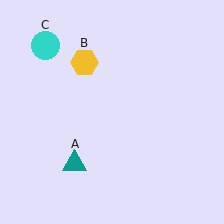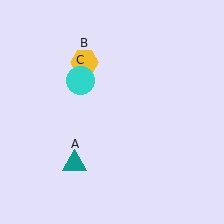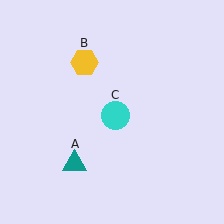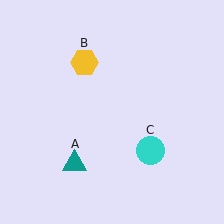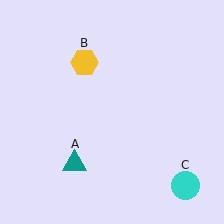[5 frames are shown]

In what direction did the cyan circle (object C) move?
The cyan circle (object C) moved down and to the right.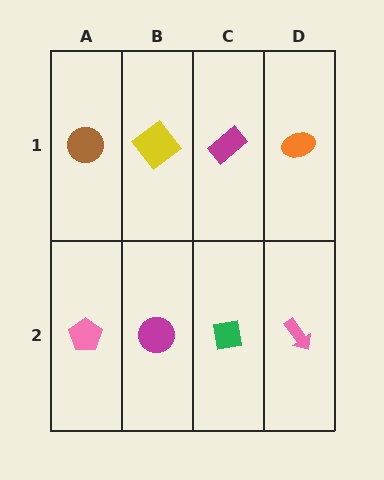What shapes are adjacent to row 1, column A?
A pink pentagon (row 2, column A), a yellow diamond (row 1, column B).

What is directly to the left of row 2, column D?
A green square.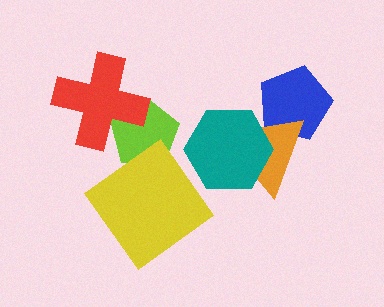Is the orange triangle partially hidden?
Yes, it is partially covered by another shape.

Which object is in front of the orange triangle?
The teal hexagon is in front of the orange triangle.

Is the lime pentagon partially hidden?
Yes, it is partially covered by another shape.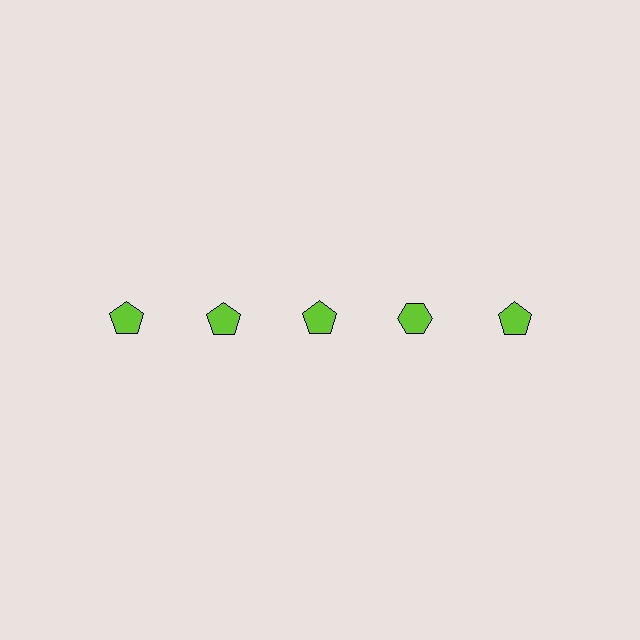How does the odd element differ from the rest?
It has a different shape: hexagon instead of pentagon.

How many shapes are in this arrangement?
There are 5 shapes arranged in a grid pattern.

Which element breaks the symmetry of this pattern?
The lime hexagon in the top row, second from right column breaks the symmetry. All other shapes are lime pentagons.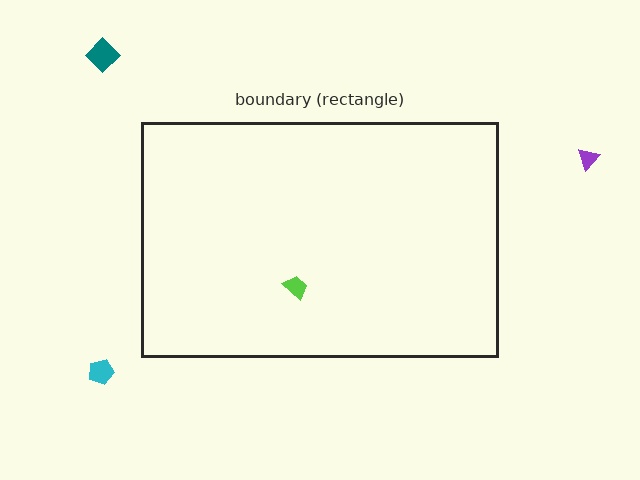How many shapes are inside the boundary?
1 inside, 3 outside.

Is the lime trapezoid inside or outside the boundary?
Inside.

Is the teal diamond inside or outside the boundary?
Outside.